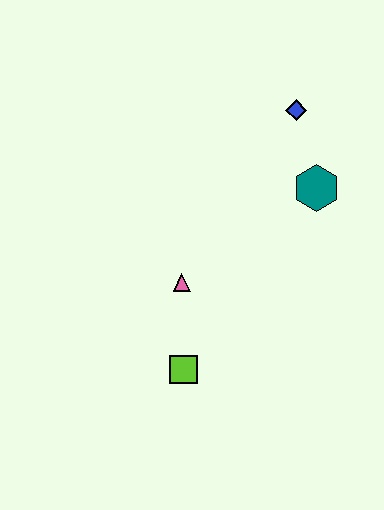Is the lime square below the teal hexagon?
Yes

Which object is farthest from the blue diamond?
The lime square is farthest from the blue diamond.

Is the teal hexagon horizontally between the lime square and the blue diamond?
No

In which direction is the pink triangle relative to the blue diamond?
The pink triangle is below the blue diamond.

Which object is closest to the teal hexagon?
The blue diamond is closest to the teal hexagon.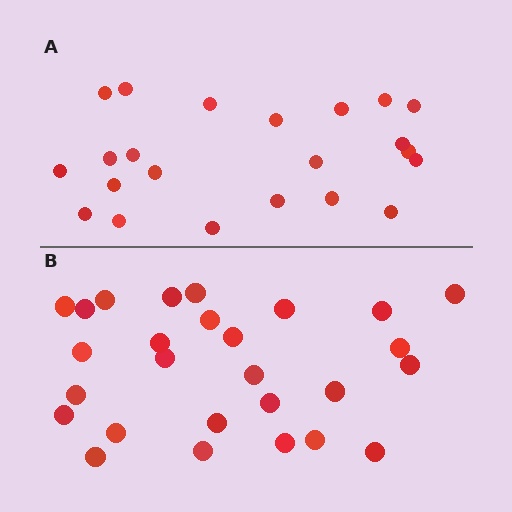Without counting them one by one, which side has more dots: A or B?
Region B (the bottom region) has more dots.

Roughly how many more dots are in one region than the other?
Region B has about 5 more dots than region A.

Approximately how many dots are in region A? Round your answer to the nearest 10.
About 20 dots. (The exact count is 22, which rounds to 20.)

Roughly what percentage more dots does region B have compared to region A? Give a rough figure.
About 25% more.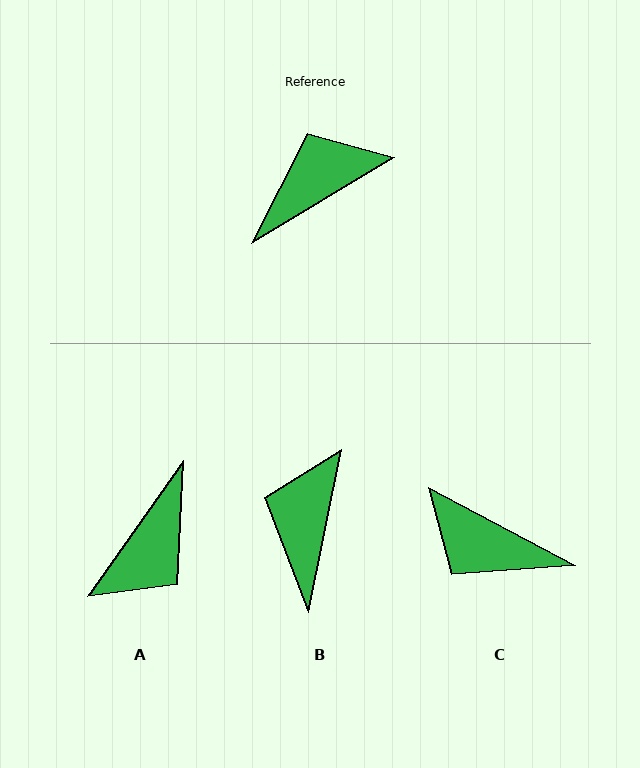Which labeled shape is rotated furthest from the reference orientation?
A, about 156 degrees away.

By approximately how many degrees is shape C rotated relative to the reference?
Approximately 121 degrees counter-clockwise.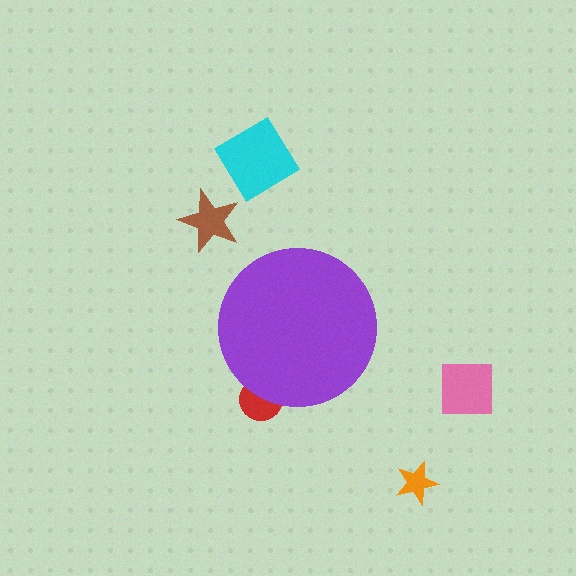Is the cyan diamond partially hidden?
No, the cyan diamond is fully visible.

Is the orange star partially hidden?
No, the orange star is fully visible.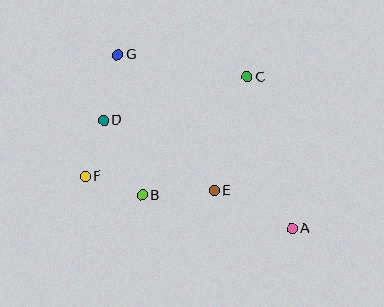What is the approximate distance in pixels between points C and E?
The distance between C and E is approximately 119 pixels.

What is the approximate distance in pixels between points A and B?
The distance between A and B is approximately 154 pixels.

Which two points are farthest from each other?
Points A and G are farthest from each other.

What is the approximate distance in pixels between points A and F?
The distance between A and F is approximately 213 pixels.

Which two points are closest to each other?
Points D and F are closest to each other.